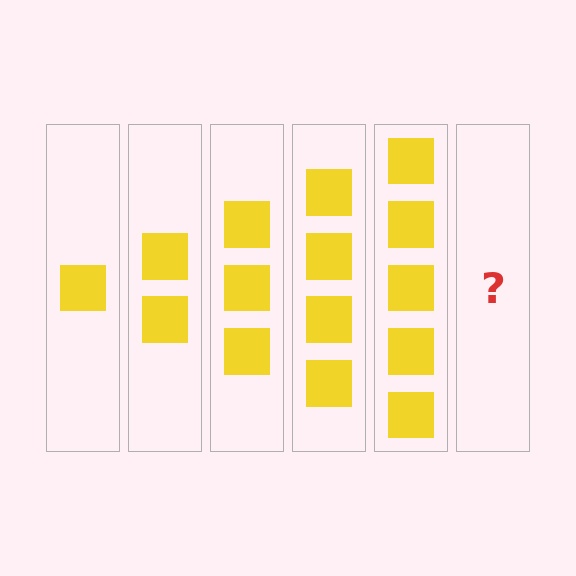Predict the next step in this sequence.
The next step is 6 squares.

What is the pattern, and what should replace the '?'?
The pattern is that each step adds one more square. The '?' should be 6 squares.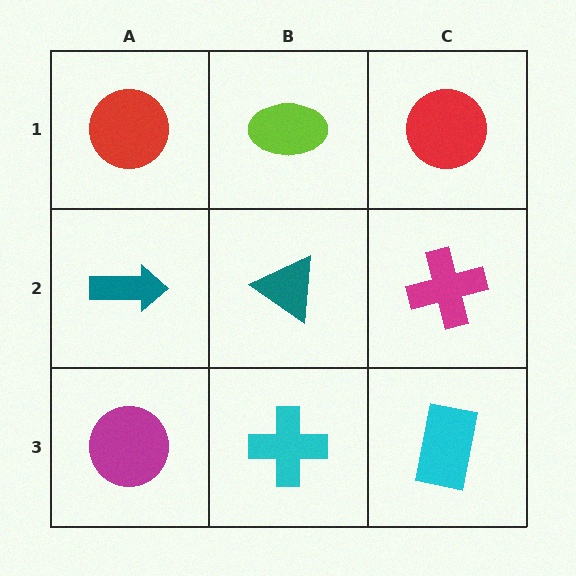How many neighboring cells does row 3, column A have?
2.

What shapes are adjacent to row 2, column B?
A lime ellipse (row 1, column B), a cyan cross (row 3, column B), a teal arrow (row 2, column A), a magenta cross (row 2, column C).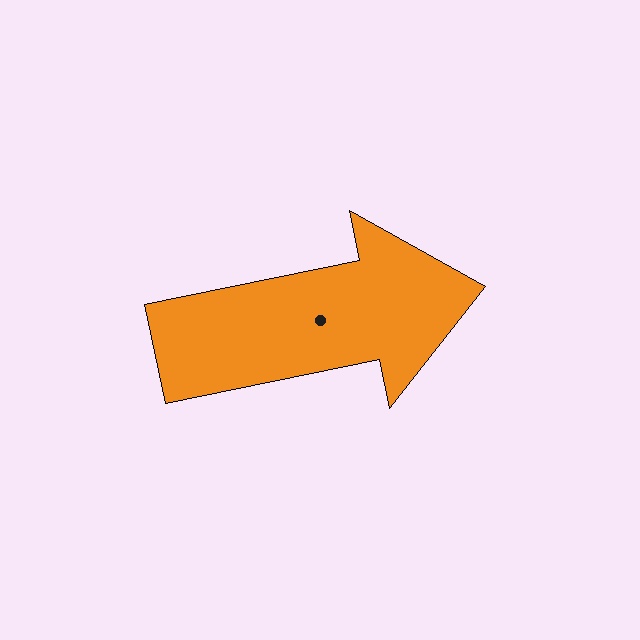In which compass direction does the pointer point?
East.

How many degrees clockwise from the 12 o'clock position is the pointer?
Approximately 78 degrees.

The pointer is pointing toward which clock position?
Roughly 3 o'clock.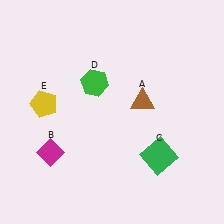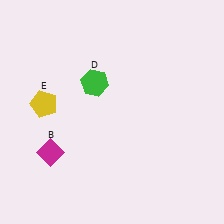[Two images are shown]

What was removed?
The brown triangle (A), the green square (C) were removed in Image 2.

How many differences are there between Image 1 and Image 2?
There are 2 differences between the two images.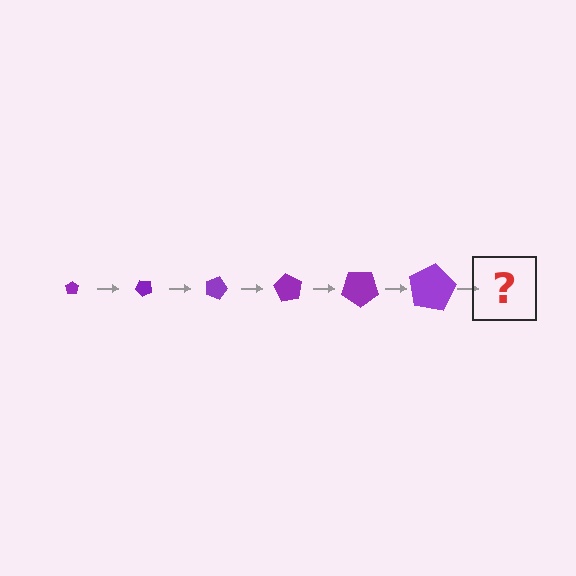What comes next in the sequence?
The next element should be a pentagon, larger than the previous one and rotated 270 degrees from the start.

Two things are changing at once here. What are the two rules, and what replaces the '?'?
The two rules are that the pentagon grows larger each step and it rotates 45 degrees each step. The '?' should be a pentagon, larger than the previous one and rotated 270 degrees from the start.